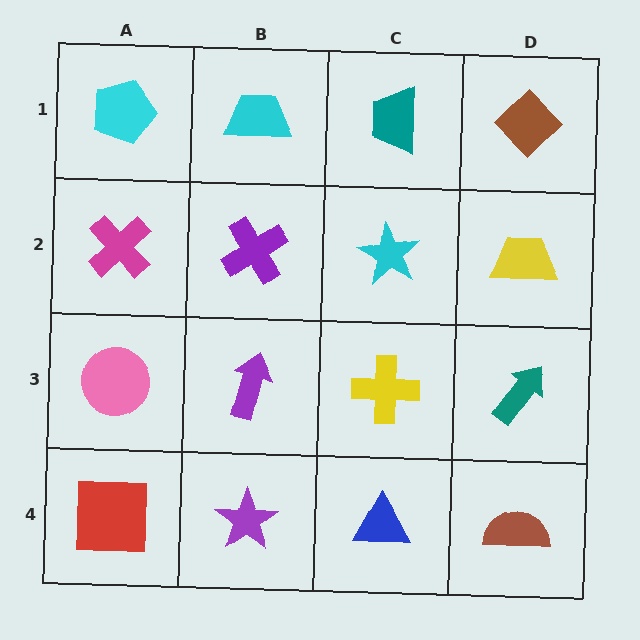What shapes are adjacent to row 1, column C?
A cyan star (row 2, column C), a cyan trapezoid (row 1, column B), a brown diamond (row 1, column D).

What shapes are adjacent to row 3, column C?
A cyan star (row 2, column C), a blue triangle (row 4, column C), a purple arrow (row 3, column B), a teal arrow (row 3, column D).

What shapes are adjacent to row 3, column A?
A magenta cross (row 2, column A), a red square (row 4, column A), a purple arrow (row 3, column B).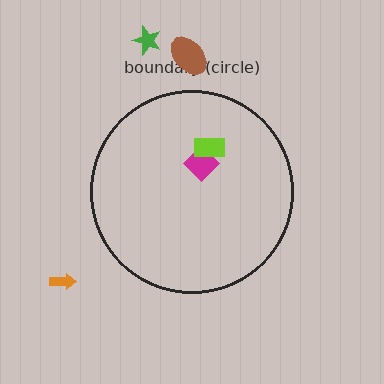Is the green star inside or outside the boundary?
Outside.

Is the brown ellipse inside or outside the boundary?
Outside.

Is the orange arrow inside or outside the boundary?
Outside.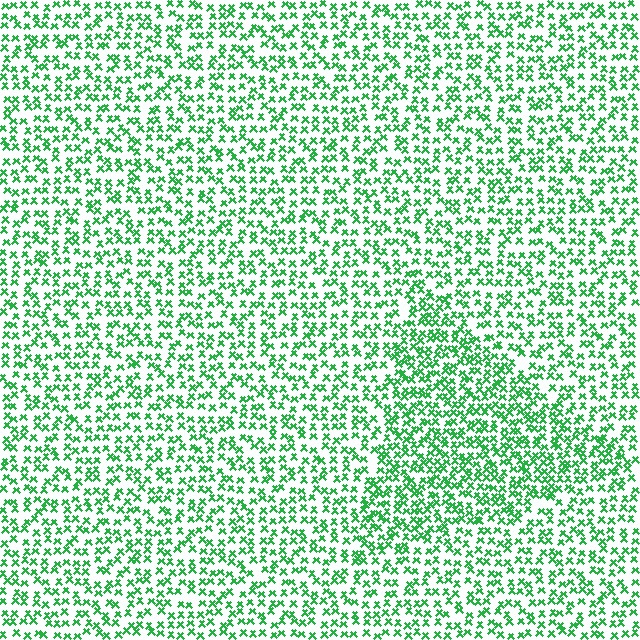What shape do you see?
I see a triangle.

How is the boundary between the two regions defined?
The boundary is defined by a change in element density (approximately 1.6x ratio). All elements are the same color, size, and shape.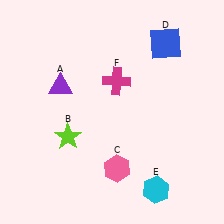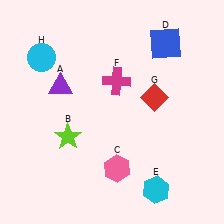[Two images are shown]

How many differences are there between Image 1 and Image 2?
There are 2 differences between the two images.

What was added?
A red diamond (G), a cyan circle (H) were added in Image 2.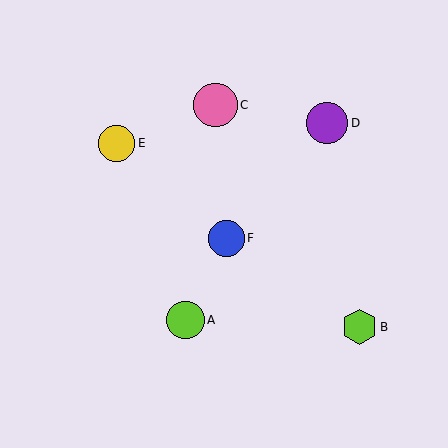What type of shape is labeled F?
Shape F is a blue circle.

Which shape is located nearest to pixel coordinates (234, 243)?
The blue circle (labeled F) at (226, 238) is nearest to that location.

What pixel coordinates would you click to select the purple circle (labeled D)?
Click at (327, 123) to select the purple circle D.